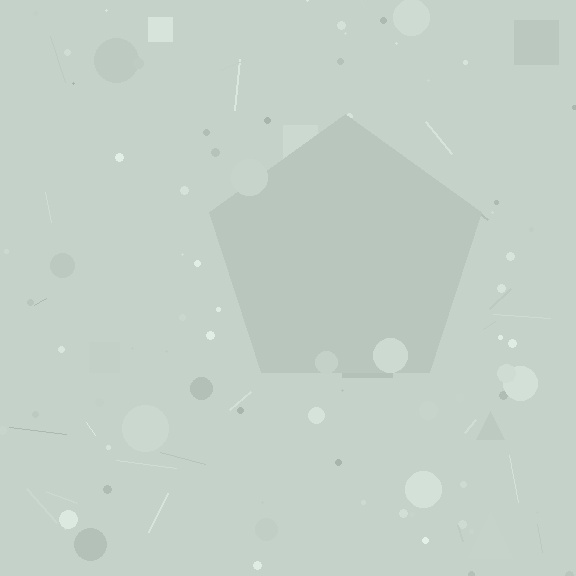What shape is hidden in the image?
A pentagon is hidden in the image.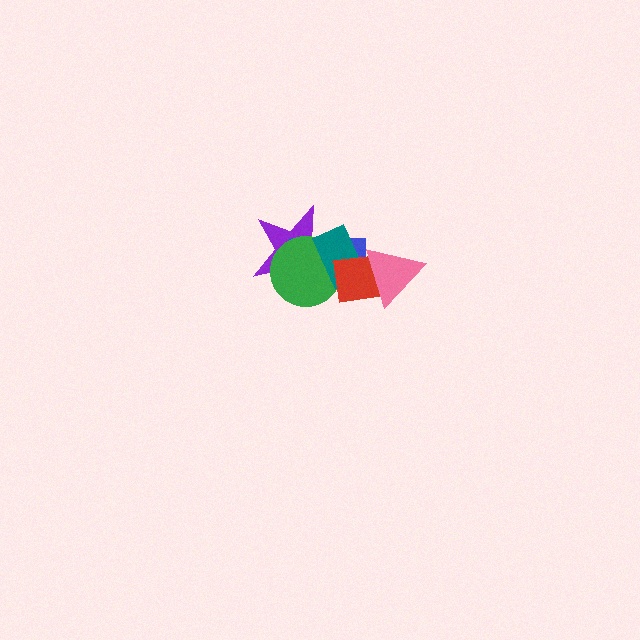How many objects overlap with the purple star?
4 objects overlap with the purple star.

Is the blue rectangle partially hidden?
Yes, it is partially covered by another shape.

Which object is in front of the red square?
The pink triangle is in front of the red square.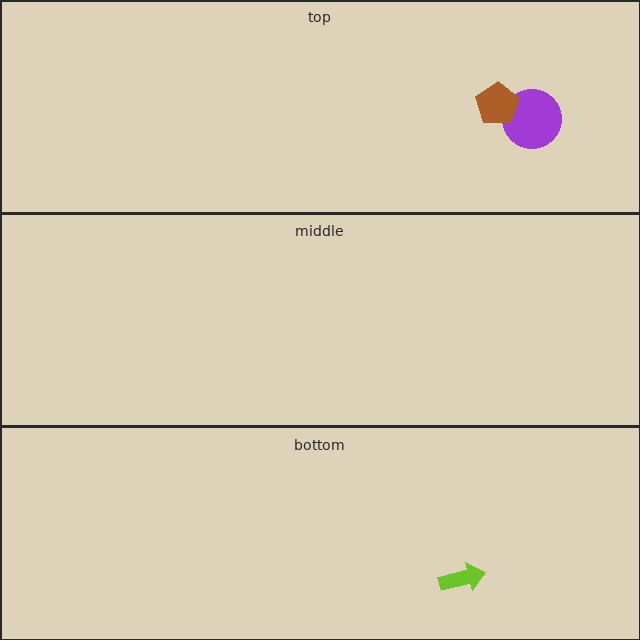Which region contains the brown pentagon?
The top region.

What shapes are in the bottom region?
The lime arrow.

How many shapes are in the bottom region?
1.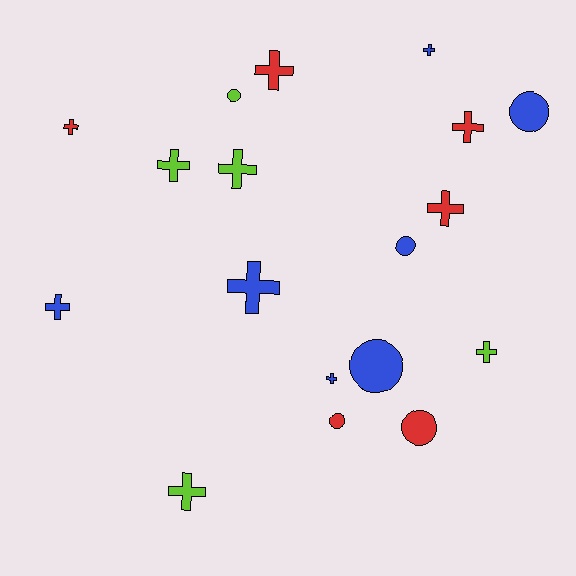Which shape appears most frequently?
Cross, with 12 objects.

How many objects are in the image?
There are 18 objects.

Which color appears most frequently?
Blue, with 7 objects.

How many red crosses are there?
There are 4 red crosses.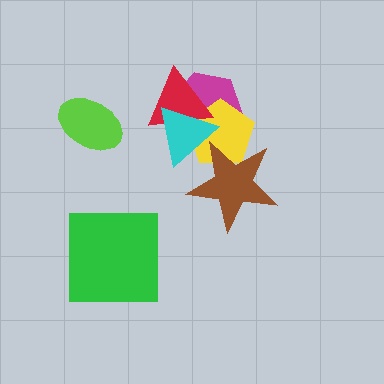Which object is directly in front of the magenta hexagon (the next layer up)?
The yellow pentagon is directly in front of the magenta hexagon.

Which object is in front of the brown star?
The cyan triangle is in front of the brown star.